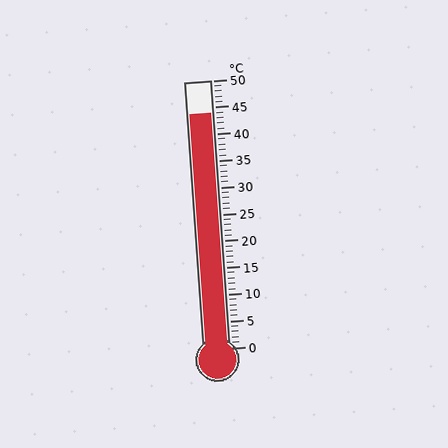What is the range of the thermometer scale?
The thermometer scale ranges from 0°C to 50°C.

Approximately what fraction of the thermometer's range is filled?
The thermometer is filled to approximately 90% of its range.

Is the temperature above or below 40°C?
The temperature is above 40°C.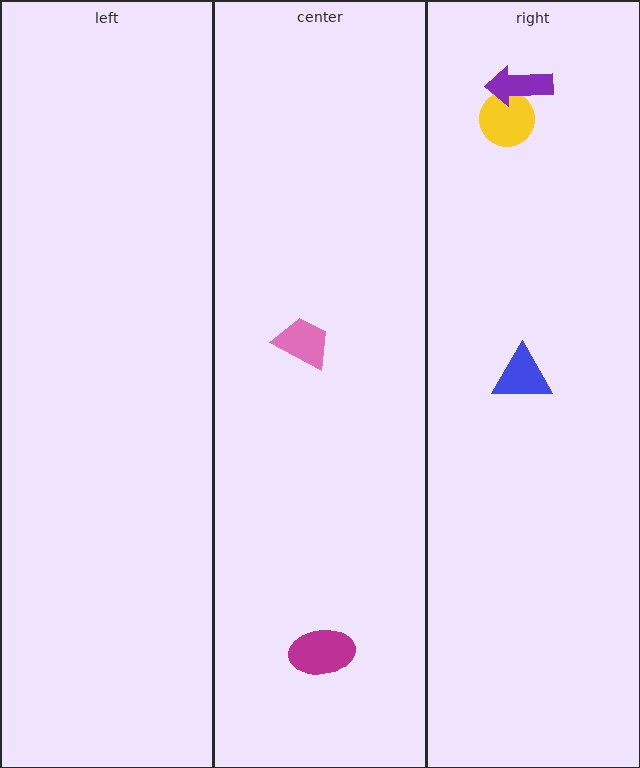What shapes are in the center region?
The magenta ellipse, the pink trapezoid.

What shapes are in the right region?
The blue triangle, the yellow circle, the purple arrow.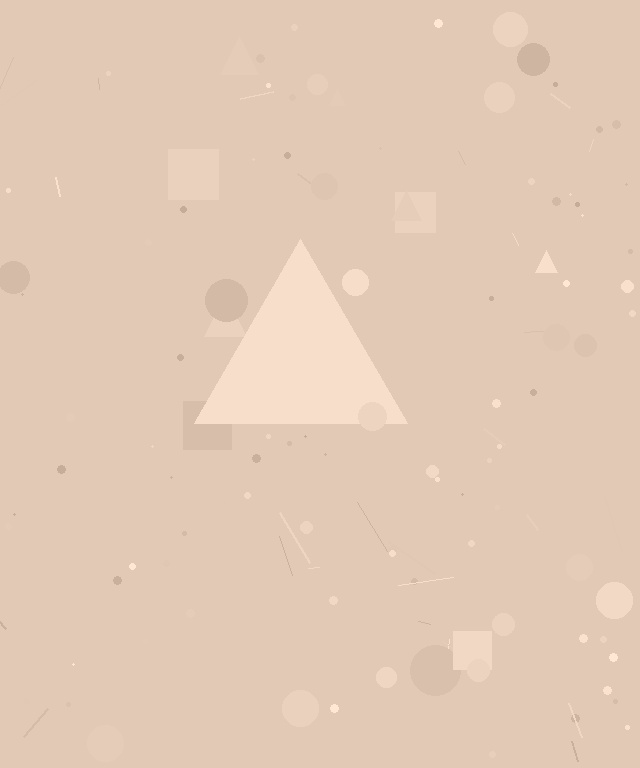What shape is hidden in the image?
A triangle is hidden in the image.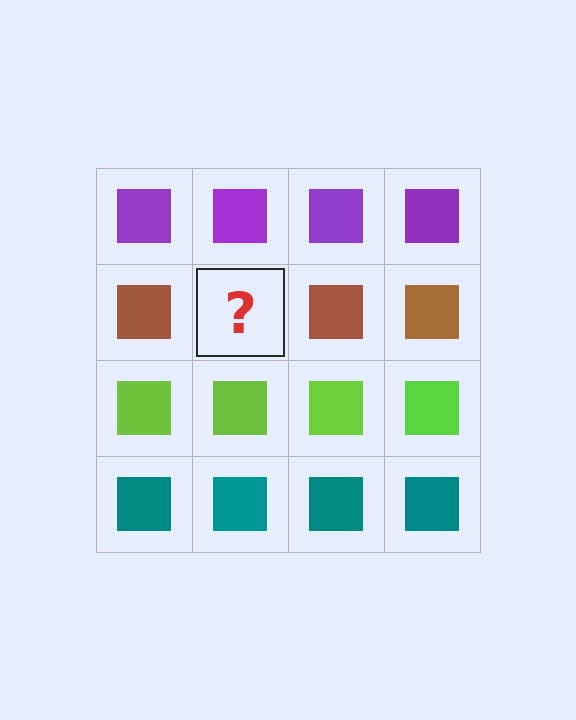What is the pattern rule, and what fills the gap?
The rule is that each row has a consistent color. The gap should be filled with a brown square.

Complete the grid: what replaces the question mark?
The question mark should be replaced with a brown square.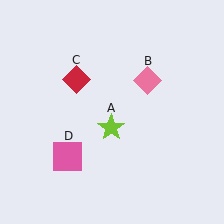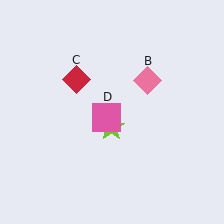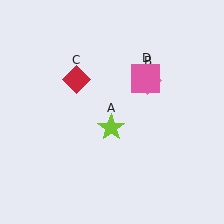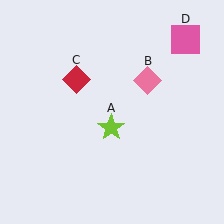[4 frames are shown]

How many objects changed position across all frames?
1 object changed position: pink square (object D).